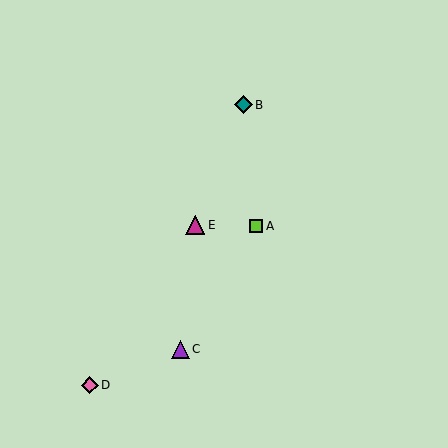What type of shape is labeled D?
Shape D is a pink diamond.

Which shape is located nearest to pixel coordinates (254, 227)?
The lime square (labeled A) at (256, 226) is nearest to that location.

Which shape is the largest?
The magenta triangle (labeled E) is the largest.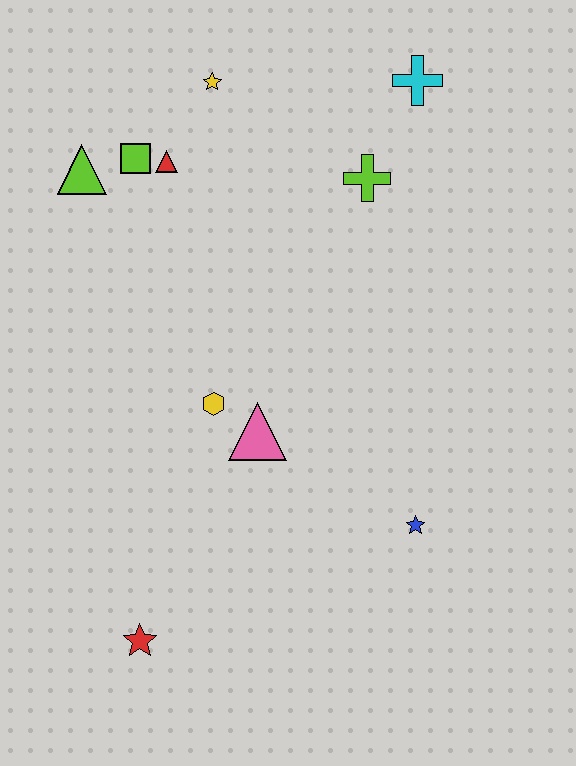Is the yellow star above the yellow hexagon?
Yes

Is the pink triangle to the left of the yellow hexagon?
No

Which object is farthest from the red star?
The cyan cross is farthest from the red star.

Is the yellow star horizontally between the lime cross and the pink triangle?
No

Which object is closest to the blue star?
The pink triangle is closest to the blue star.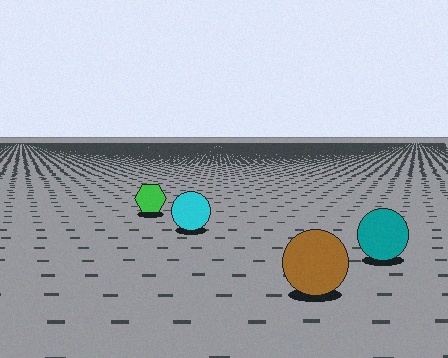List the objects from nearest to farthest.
From nearest to farthest: the brown circle, the teal circle, the cyan circle, the green hexagon.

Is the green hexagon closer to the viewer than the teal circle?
No. The teal circle is closer — you can tell from the texture gradient: the ground texture is coarser near it.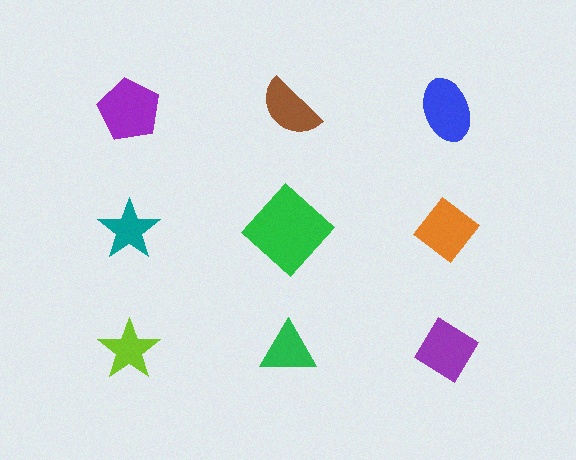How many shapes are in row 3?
3 shapes.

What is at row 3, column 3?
A purple diamond.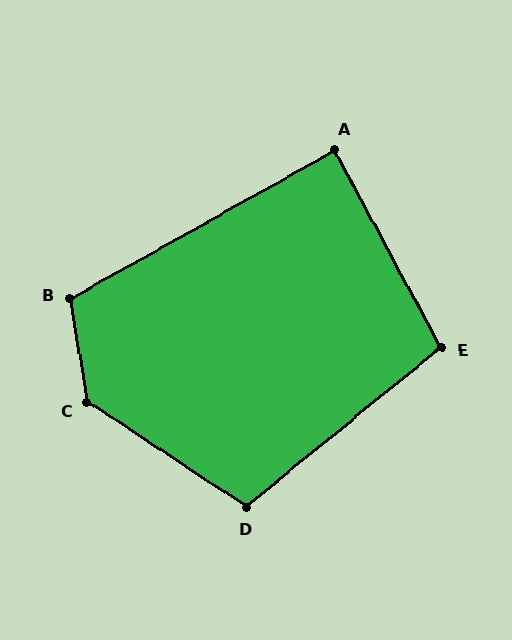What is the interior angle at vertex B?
Approximately 110 degrees (obtuse).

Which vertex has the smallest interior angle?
A, at approximately 89 degrees.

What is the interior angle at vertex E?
Approximately 101 degrees (obtuse).